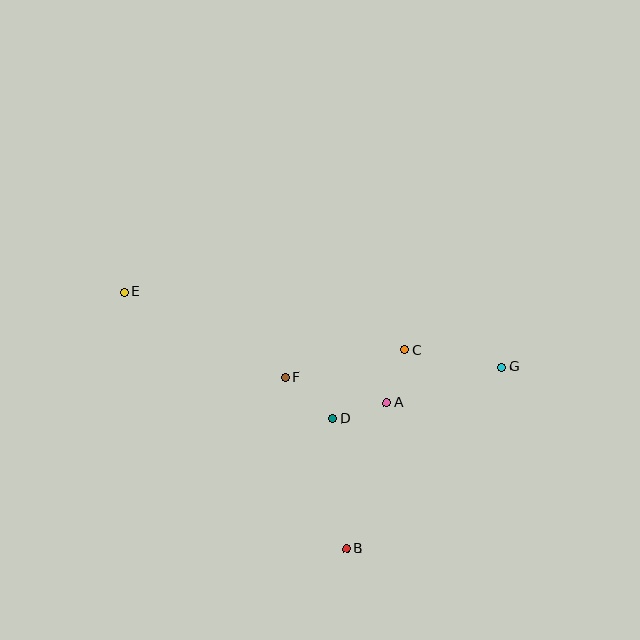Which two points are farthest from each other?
Points E and G are farthest from each other.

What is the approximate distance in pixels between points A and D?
The distance between A and D is approximately 56 pixels.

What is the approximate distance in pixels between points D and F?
The distance between D and F is approximately 63 pixels.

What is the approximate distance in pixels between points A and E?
The distance between A and E is approximately 284 pixels.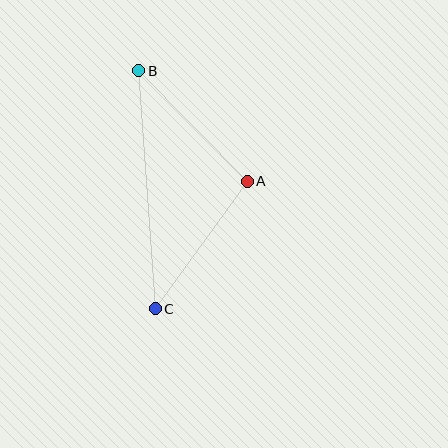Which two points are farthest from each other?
Points B and C are farthest from each other.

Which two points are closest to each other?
Points A and B are closest to each other.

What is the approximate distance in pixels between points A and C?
The distance between A and C is approximately 157 pixels.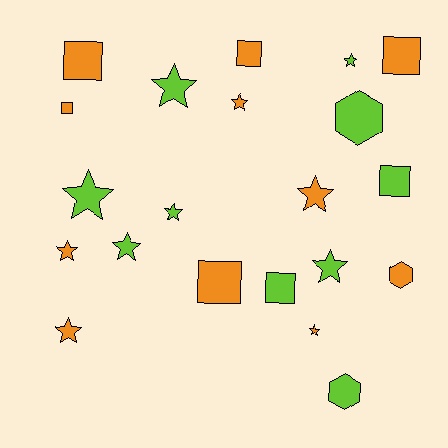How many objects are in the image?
There are 21 objects.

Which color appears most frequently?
Orange, with 11 objects.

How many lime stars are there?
There are 6 lime stars.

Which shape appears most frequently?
Star, with 11 objects.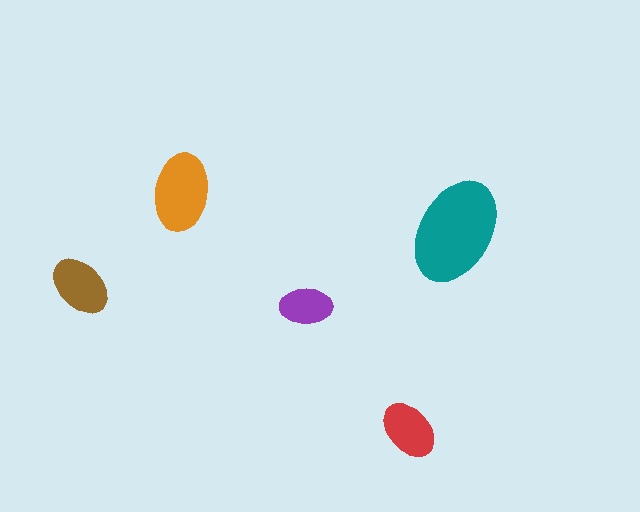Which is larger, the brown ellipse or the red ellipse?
The brown one.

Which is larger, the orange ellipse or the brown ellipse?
The orange one.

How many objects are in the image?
There are 5 objects in the image.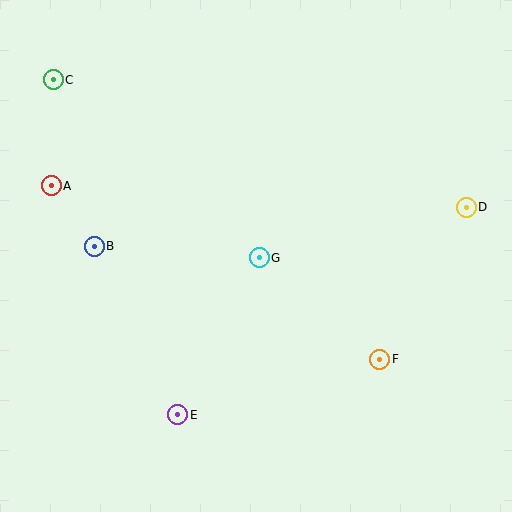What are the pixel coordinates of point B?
Point B is at (94, 246).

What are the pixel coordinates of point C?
Point C is at (53, 80).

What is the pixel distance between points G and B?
The distance between G and B is 165 pixels.